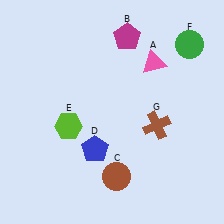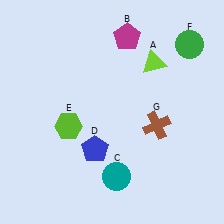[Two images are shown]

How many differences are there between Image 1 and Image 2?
There are 2 differences between the two images.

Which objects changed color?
A changed from pink to lime. C changed from brown to teal.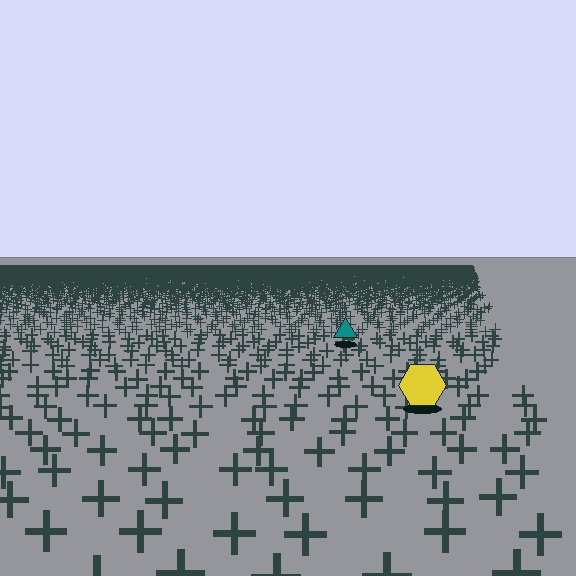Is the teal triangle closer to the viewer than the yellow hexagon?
No. The yellow hexagon is closer — you can tell from the texture gradient: the ground texture is coarser near it.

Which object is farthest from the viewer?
The teal triangle is farthest from the viewer. It appears smaller and the ground texture around it is denser.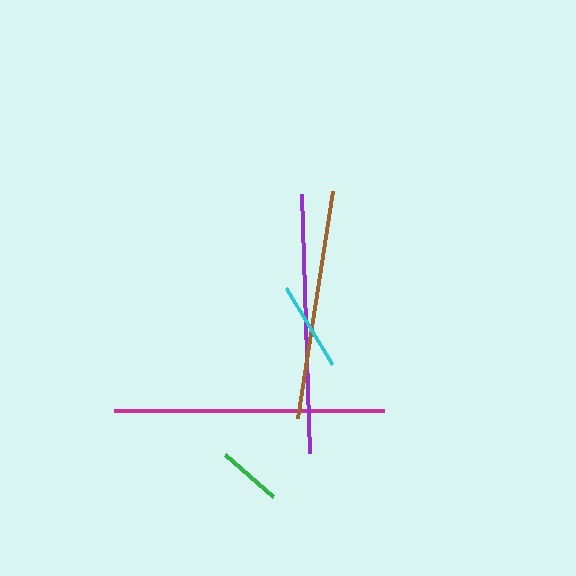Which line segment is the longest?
The magenta line is the longest at approximately 270 pixels.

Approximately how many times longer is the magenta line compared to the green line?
The magenta line is approximately 4.3 times the length of the green line.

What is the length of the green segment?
The green segment is approximately 63 pixels long.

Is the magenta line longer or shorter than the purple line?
The magenta line is longer than the purple line.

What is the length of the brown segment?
The brown segment is approximately 229 pixels long.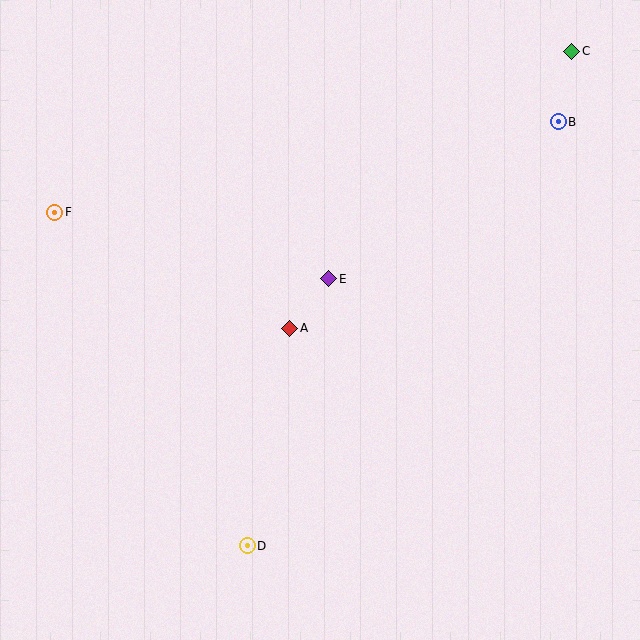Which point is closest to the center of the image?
Point A at (290, 328) is closest to the center.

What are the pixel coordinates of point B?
Point B is at (558, 122).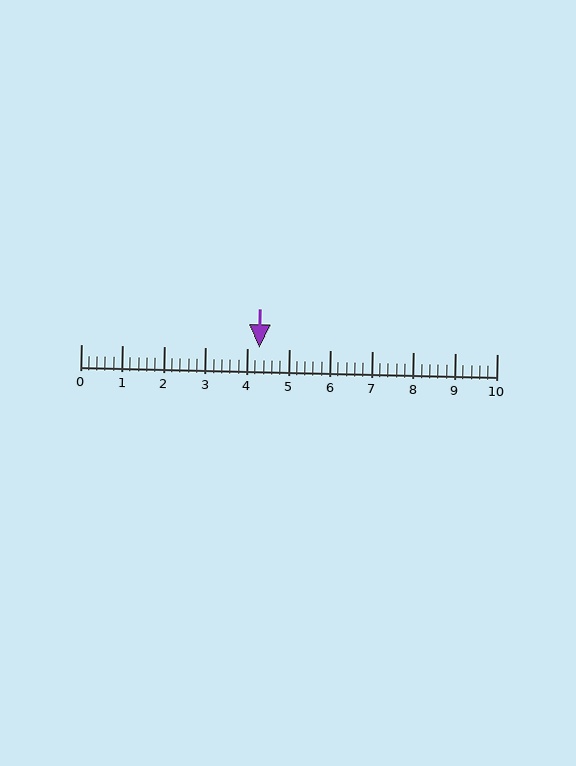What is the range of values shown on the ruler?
The ruler shows values from 0 to 10.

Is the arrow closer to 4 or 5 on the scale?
The arrow is closer to 4.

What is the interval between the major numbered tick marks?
The major tick marks are spaced 1 units apart.